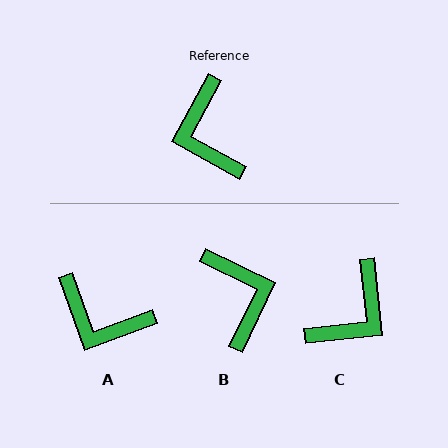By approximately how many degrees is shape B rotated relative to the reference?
Approximately 177 degrees clockwise.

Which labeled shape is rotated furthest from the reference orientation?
B, about 177 degrees away.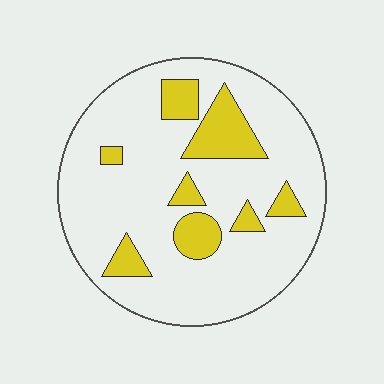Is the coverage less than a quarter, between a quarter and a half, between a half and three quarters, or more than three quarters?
Less than a quarter.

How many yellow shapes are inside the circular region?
8.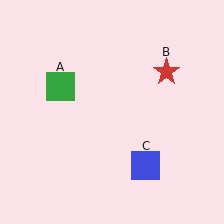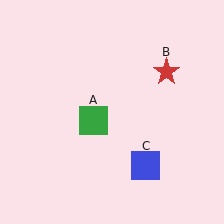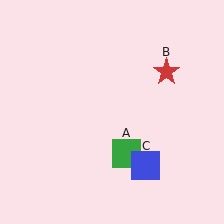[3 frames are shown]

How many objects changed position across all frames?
1 object changed position: green square (object A).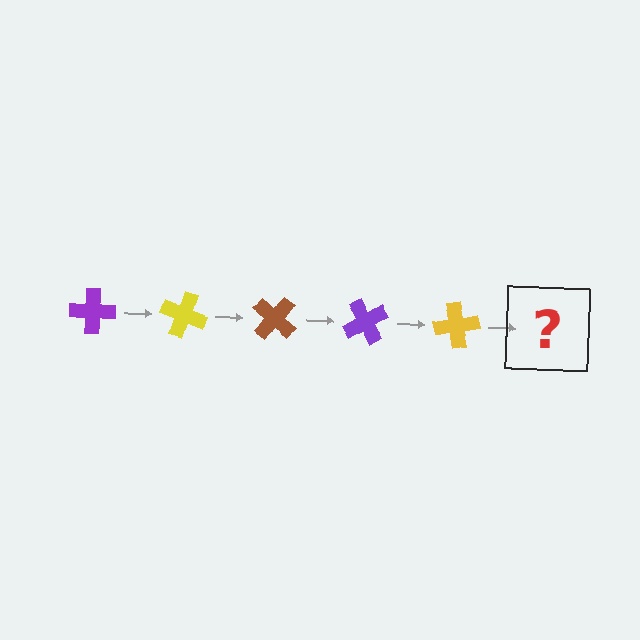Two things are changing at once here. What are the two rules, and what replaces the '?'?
The two rules are that it rotates 20 degrees each step and the color cycles through purple, yellow, and brown. The '?' should be a brown cross, rotated 100 degrees from the start.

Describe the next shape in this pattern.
It should be a brown cross, rotated 100 degrees from the start.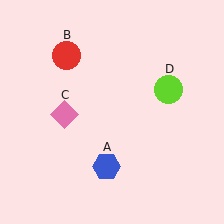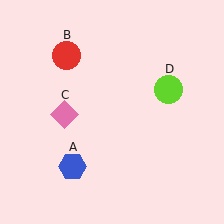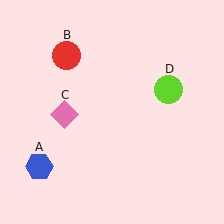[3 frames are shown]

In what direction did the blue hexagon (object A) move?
The blue hexagon (object A) moved left.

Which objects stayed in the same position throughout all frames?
Red circle (object B) and pink diamond (object C) and lime circle (object D) remained stationary.